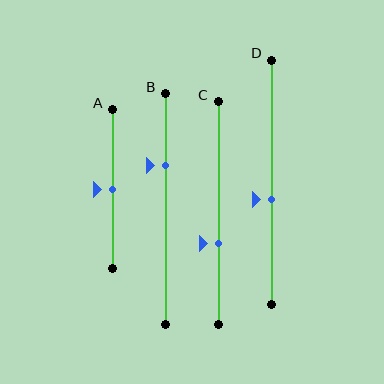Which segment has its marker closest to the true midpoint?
Segment A has its marker closest to the true midpoint.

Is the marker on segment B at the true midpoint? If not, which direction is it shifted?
No, the marker on segment B is shifted upward by about 19% of the segment length.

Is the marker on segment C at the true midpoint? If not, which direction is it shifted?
No, the marker on segment C is shifted downward by about 14% of the segment length.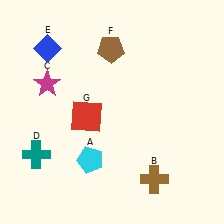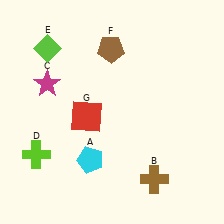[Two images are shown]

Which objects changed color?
D changed from teal to lime. E changed from blue to lime.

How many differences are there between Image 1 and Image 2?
There are 2 differences between the two images.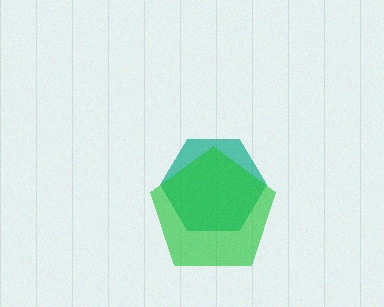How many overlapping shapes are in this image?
There are 2 overlapping shapes in the image.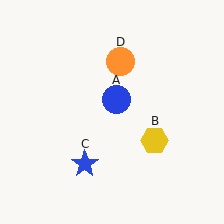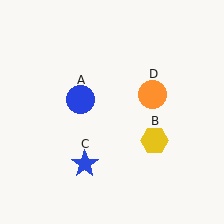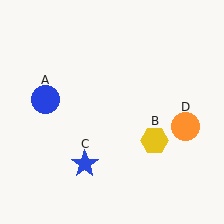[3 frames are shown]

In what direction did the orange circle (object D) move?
The orange circle (object D) moved down and to the right.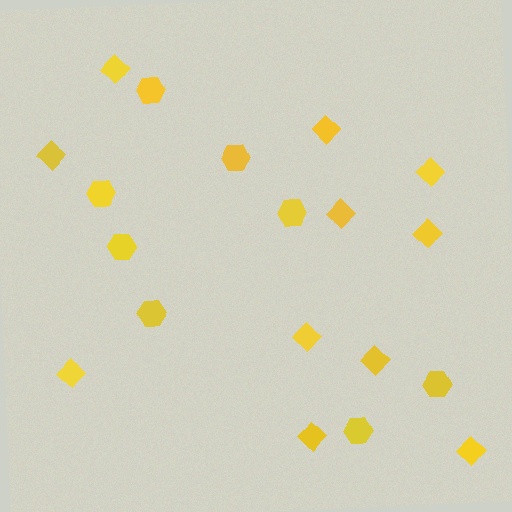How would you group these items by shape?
There are 2 groups: one group of hexagons (8) and one group of diamonds (11).